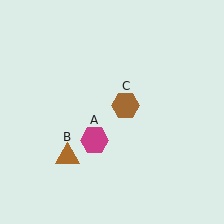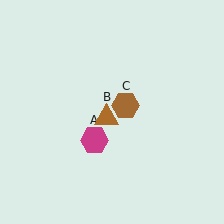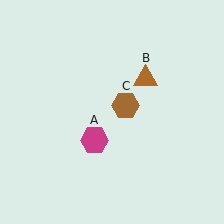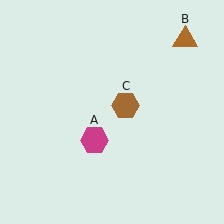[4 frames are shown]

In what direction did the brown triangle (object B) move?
The brown triangle (object B) moved up and to the right.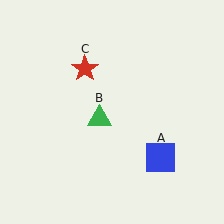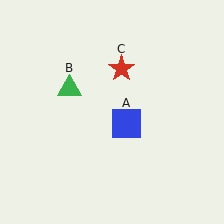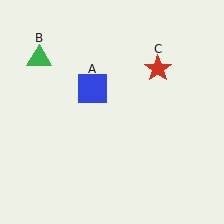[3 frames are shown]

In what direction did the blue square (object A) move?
The blue square (object A) moved up and to the left.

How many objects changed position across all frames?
3 objects changed position: blue square (object A), green triangle (object B), red star (object C).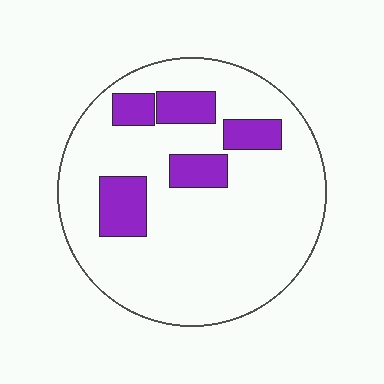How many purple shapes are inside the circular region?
5.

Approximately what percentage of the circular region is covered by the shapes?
Approximately 20%.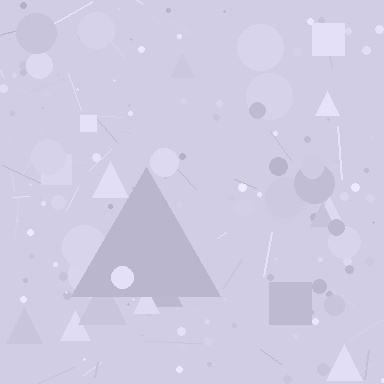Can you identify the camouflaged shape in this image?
The camouflaged shape is a triangle.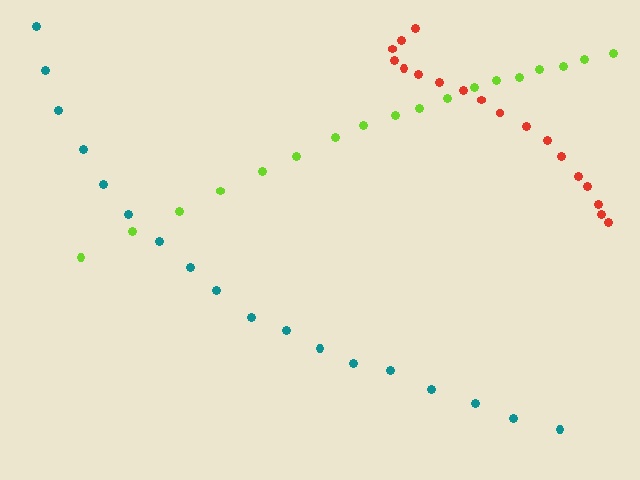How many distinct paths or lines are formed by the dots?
There are 3 distinct paths.